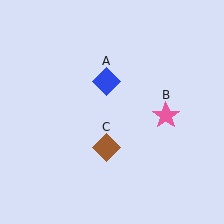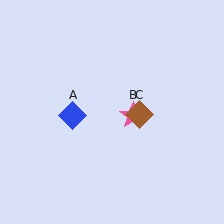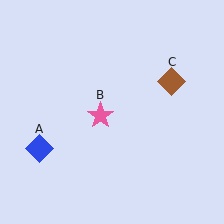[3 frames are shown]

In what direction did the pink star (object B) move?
The pink star (object B) moved left.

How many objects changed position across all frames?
3 objects changed position: blue diamond (object A), pink star (object B), brown diamond (object C).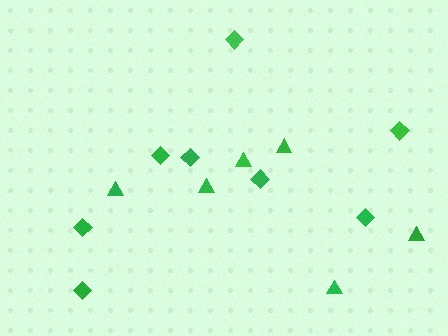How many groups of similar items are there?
There are 2 groups: one group of diamonds (8) and one group of triangles (6).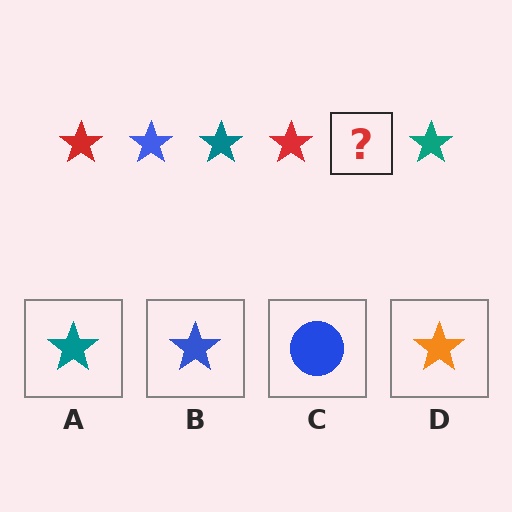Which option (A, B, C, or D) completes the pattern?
B.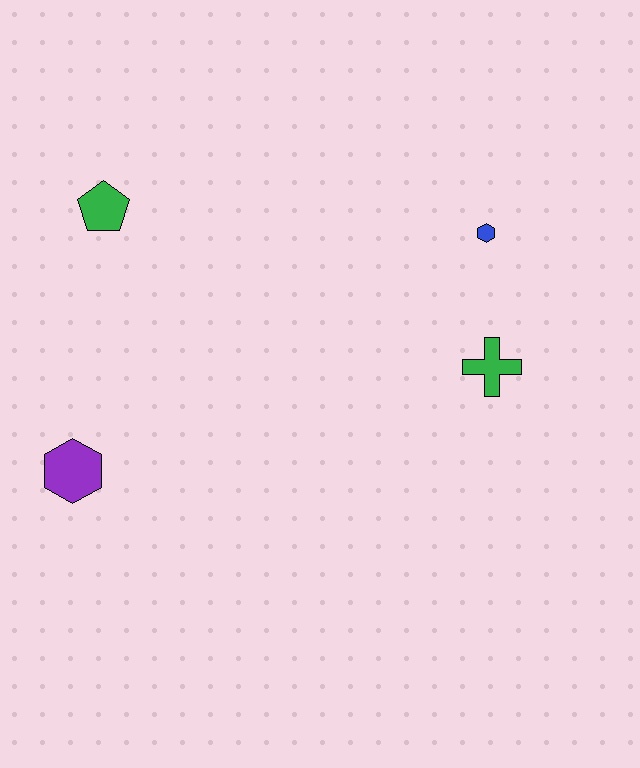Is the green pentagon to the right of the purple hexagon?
Yes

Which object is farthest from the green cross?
The purple hexagon is farthest from the green cross.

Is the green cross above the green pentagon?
No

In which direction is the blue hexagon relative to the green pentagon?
The blue hexagon is to the right of the green pentagon.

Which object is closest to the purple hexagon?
The green pentagon is closest to the purple hexagon.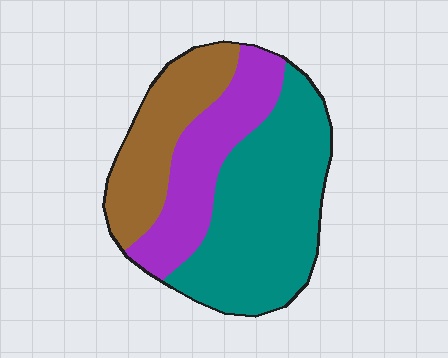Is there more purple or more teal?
Teal.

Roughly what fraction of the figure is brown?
Brown covers roughly 25% of the figure.